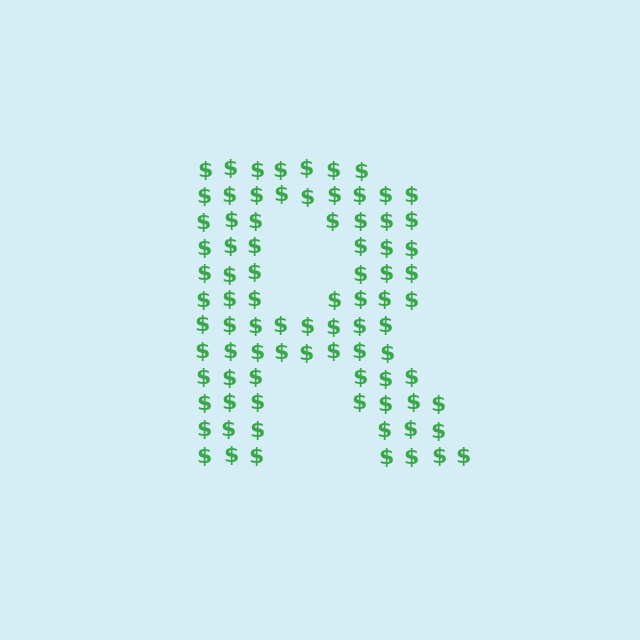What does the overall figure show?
The overall figure shows the letter R.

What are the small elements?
The small elements are dollar signs.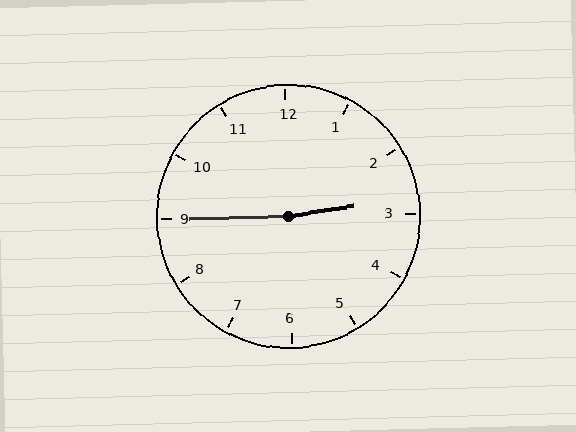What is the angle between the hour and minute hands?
Approximately 172 degrees.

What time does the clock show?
2:45.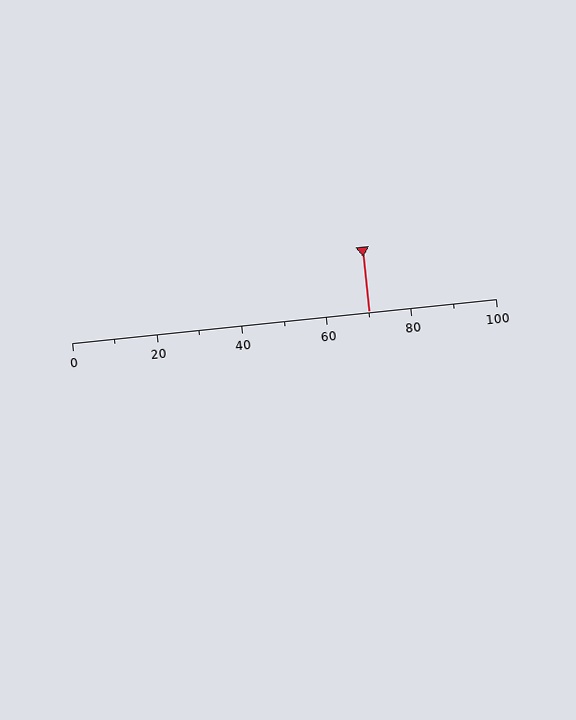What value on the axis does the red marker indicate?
The marker indicates approximately 70.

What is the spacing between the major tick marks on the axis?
The major ticks are spaced 20 apart.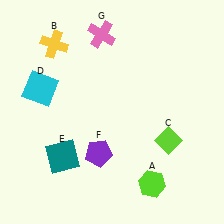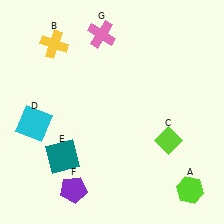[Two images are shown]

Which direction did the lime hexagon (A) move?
The lime hexagon (A) moved right.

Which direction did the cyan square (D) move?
The cyan square (D) moved down.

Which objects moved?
The objects that moved are: the lime hexagon (A), the cyan square (D), the purple pentagon (F).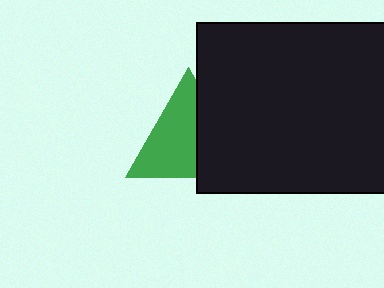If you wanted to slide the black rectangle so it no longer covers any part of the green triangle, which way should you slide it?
Slide it right — that is the most direct way to separate the two shapes.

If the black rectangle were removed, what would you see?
You would see the complete green triangle.